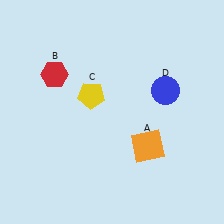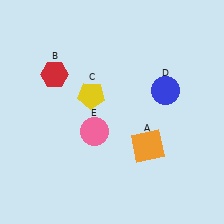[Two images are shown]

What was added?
A pink circle (E) was added in Image 2.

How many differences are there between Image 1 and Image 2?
There is 1 difference between the two images.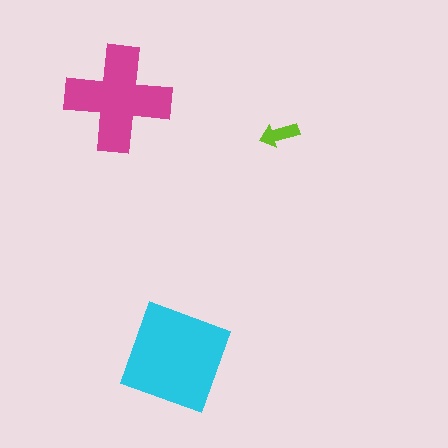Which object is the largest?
The cyan square.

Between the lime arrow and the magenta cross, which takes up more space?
The magenta cross.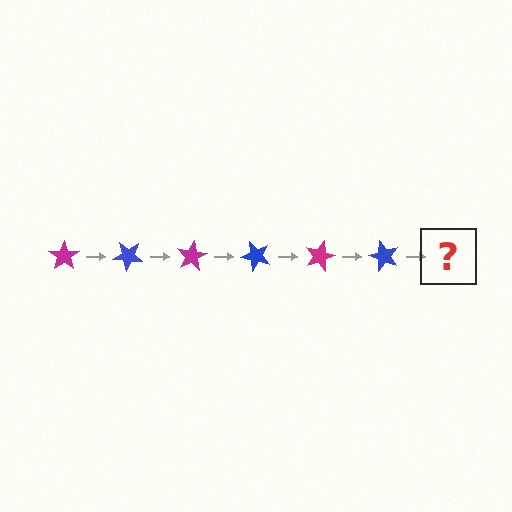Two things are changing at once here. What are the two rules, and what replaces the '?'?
The two rules are that it rotates 40 degrees each step and the color cycles through magenta and blue. The '?' should be a magenta star, rotated 240 degrees from the start.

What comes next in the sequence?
The next element should be a magenta star, rotated 240 degrees from the start.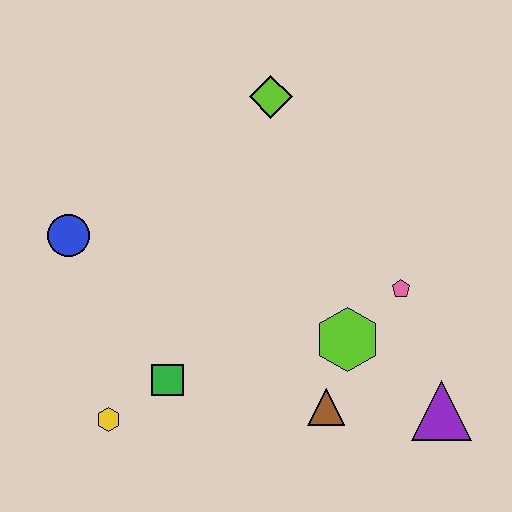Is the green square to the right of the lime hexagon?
No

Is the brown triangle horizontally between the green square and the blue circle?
No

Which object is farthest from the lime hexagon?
The blue circle is farthest from the lime hexagon.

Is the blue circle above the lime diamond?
No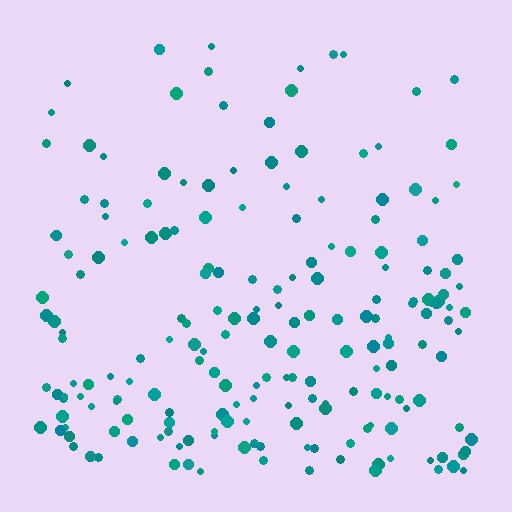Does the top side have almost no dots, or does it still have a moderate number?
Still a moderate number, just noticeably fewer than the bottom.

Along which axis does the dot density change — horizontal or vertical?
Vertical.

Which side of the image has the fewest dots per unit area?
The top.